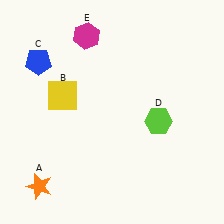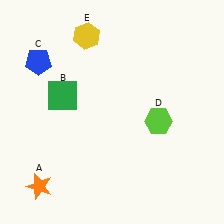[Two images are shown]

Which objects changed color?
B changed from yellow to green. E changed from magenta to yellow.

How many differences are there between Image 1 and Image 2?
There are 2 differences between the two images.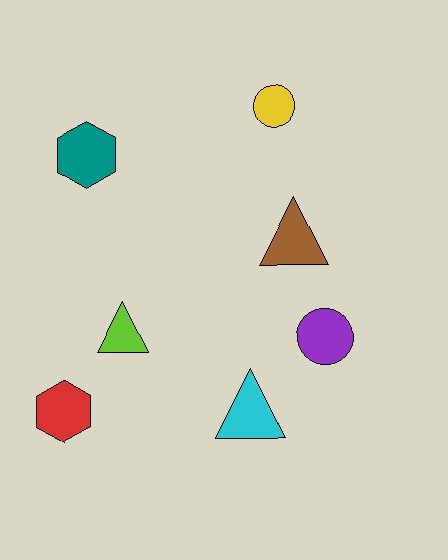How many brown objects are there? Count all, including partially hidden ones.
There is 1 brown object.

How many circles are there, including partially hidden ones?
There are 2 circles.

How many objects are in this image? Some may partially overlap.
There are 7 objects.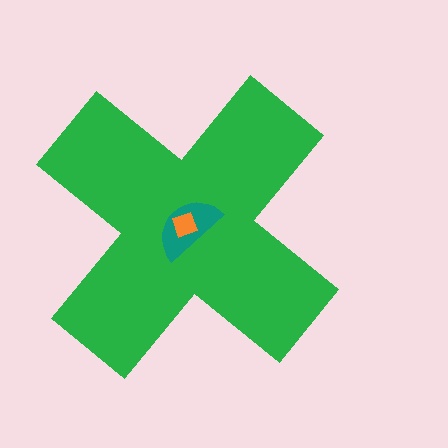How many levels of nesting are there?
3.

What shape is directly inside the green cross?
The teal semicircle.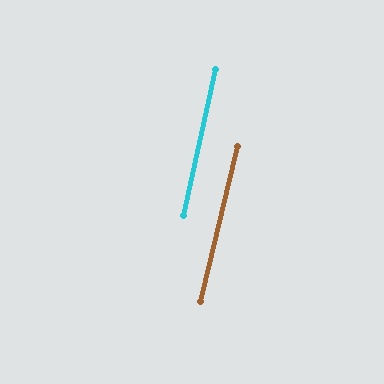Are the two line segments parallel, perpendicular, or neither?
Parallel — their directions differ by only 1.1°.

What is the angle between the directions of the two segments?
Approximately 1 degree.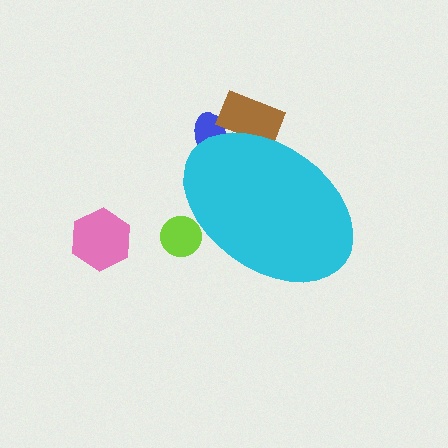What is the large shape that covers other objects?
A cyan ellipse.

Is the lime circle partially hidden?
Yes, the lime circle is partially hidden behind the cyan ellipse.